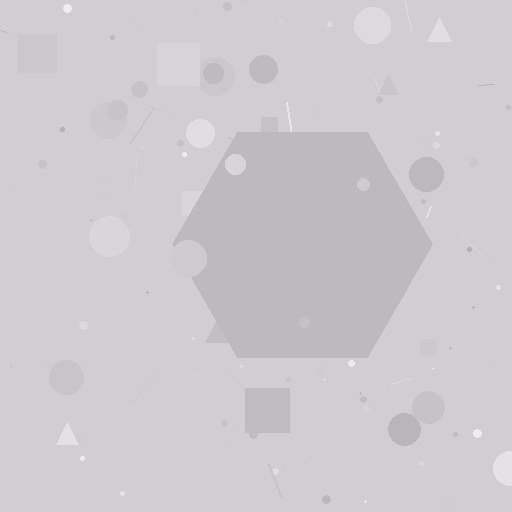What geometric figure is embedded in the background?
A hexagon is embedded in the background.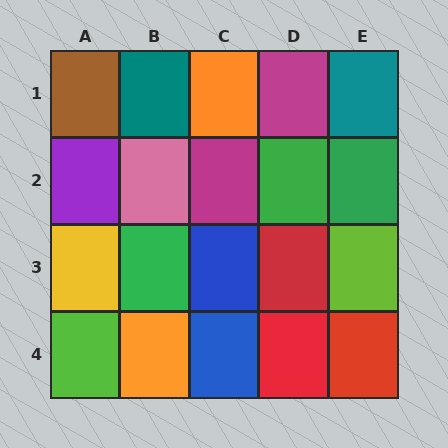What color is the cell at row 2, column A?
Purple.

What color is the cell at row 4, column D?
Red.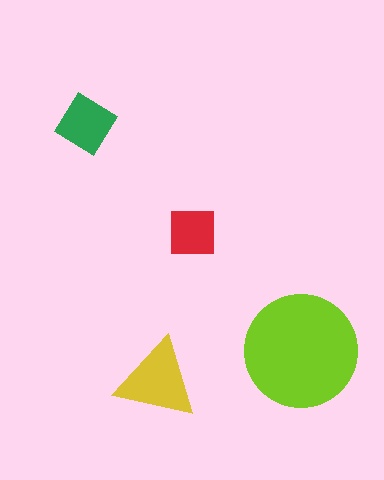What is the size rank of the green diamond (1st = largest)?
3rd.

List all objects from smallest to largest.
The red square, the green diamond, the yellow triangle, the lime circle.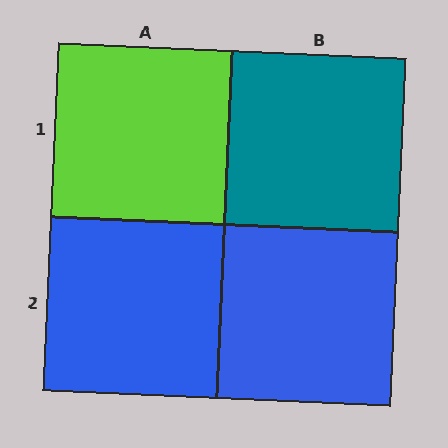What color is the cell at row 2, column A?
Blue.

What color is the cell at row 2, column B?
Blue.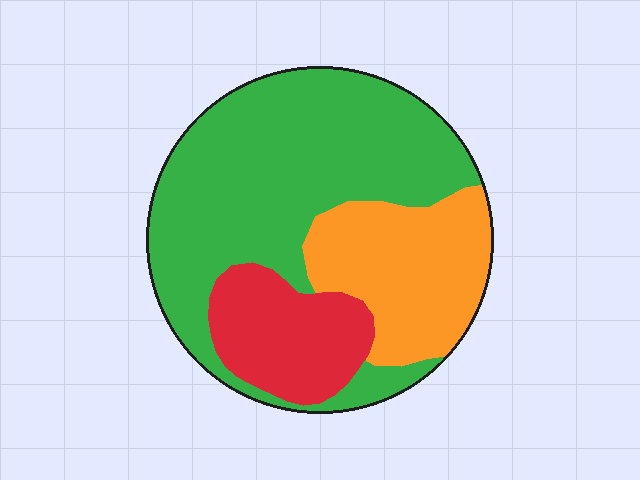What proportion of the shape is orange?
Orange covers around 25% of the shape.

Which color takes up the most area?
Green, at roughly 55%.